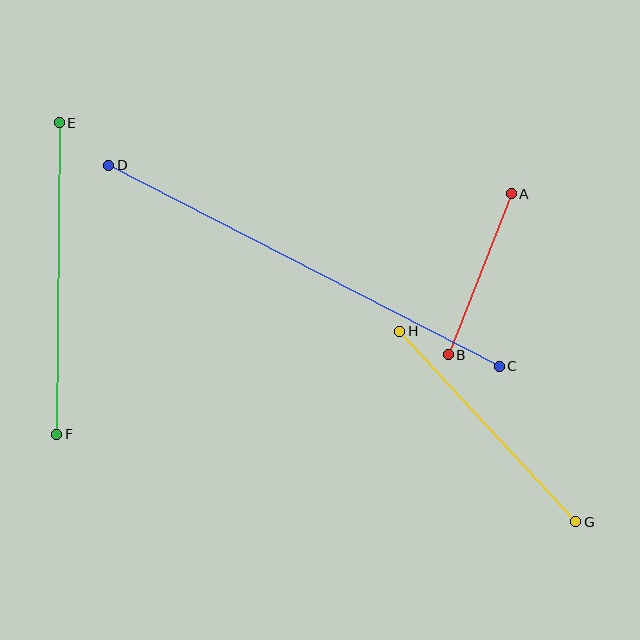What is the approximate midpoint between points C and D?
The midpoint is at approximately (304, 266) pixels.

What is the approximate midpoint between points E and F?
The midpoint is at approximately (58, 278) pixels.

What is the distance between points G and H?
The distance is approximately 259 pixels.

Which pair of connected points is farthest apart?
Points C and D are farthest apart.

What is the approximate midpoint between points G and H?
The midpoint is at approximately (488, 427) pixels.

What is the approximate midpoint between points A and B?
The midpoint is at approximately (480, 274) pixels.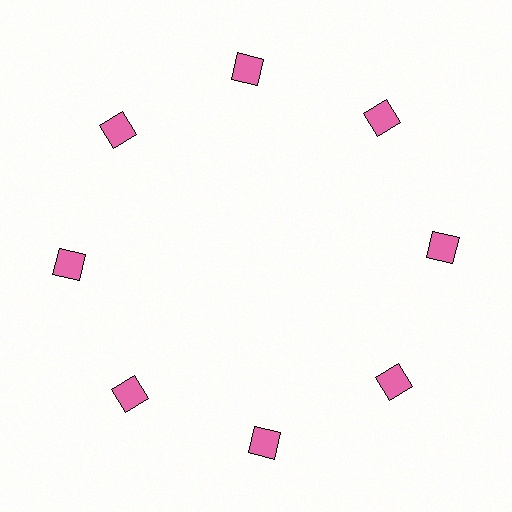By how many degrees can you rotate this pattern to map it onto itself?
The pattern maps onto itself every 45 degrees of rotation.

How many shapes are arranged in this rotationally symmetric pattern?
There are 8 shapes, arranged in 8 groups of 1.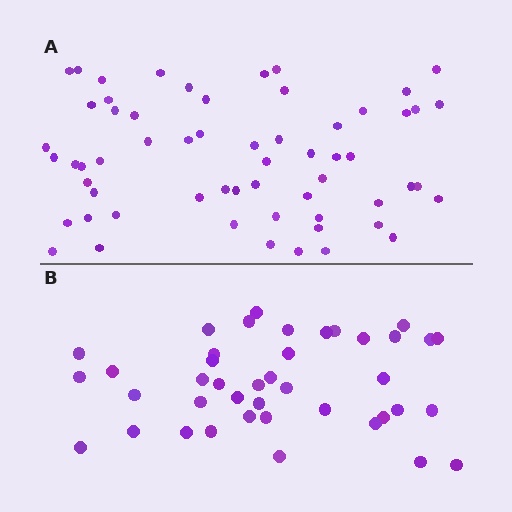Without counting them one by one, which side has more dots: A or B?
Region A (the top region) has more dots.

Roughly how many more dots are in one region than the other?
Region A has approximately 20 more dots than region B.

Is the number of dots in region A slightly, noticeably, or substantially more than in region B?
Region A has substantially more. The ratio is roughly 1.5 to 1.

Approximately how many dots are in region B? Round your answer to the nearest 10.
About 40 dots. (The exact count is 41, which rounds to 40.)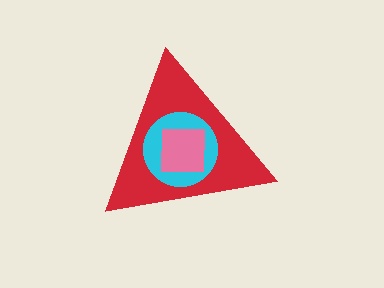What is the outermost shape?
The red triangle.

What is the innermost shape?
The pink square.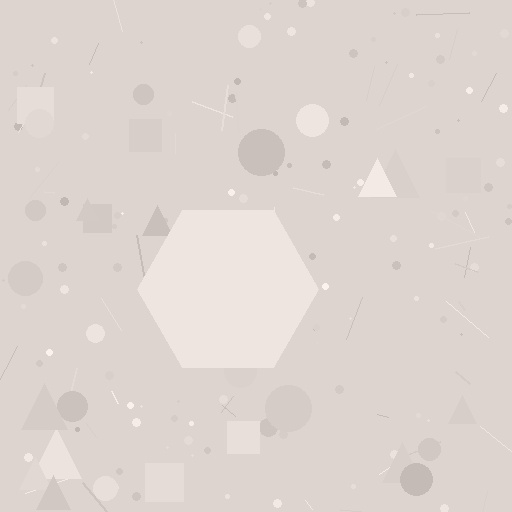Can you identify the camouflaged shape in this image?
The camouflaged shape is a hexagon.